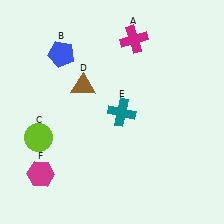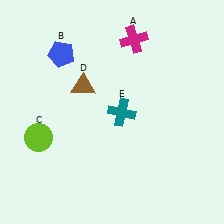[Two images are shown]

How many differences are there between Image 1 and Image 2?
There is 1 difference between the two images.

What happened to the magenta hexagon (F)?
The magenta hexagon (F) was removed in Image 2. It was in the bottom-left area of Image 1.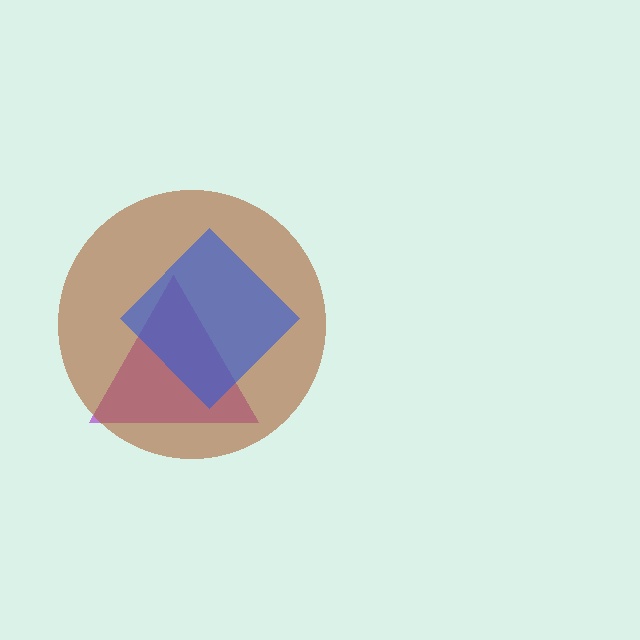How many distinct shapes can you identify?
There are 3 distinct shapes: a purple triangle, a brown circle, a blue diamond.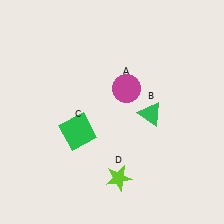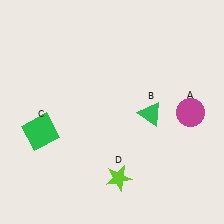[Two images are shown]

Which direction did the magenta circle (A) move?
The magenta circle (A) moved right.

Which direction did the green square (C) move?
The green square (C) moved left.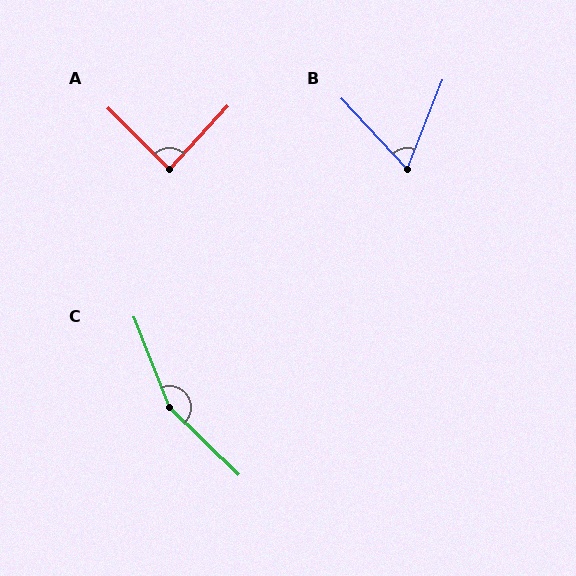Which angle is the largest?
C, at approximately 156 degrees.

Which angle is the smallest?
B, at approximately 64 degrees.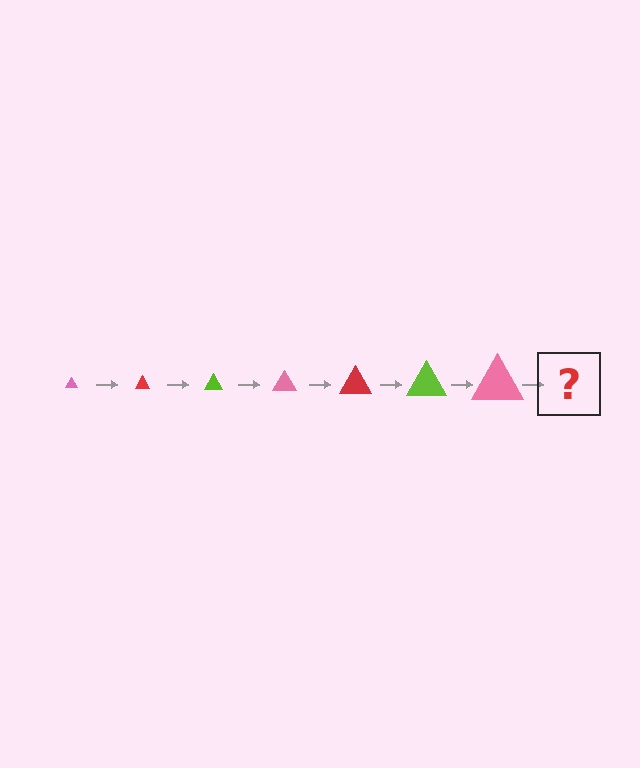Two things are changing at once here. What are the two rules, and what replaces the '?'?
The two rules are that the triangle grows larger each step and the color cycles through pink, red, and lime. The '?' should be a red triangle, larger than the previous one.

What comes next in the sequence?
The next element should be a red triangle, larger than the previous one.